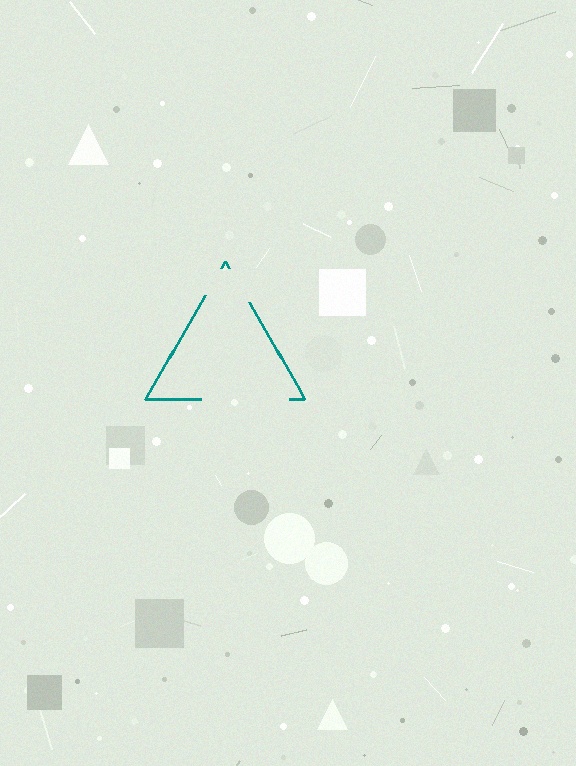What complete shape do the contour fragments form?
The contour fragments form a triangle.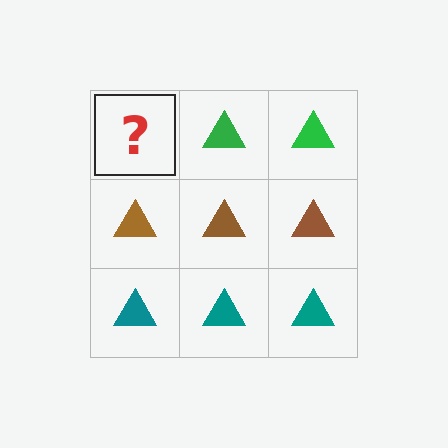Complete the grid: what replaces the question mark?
The question mark should be replaced with a green triangle.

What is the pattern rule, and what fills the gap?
The rule is that each row has a consistent color. The gap should be filled with a green triangle.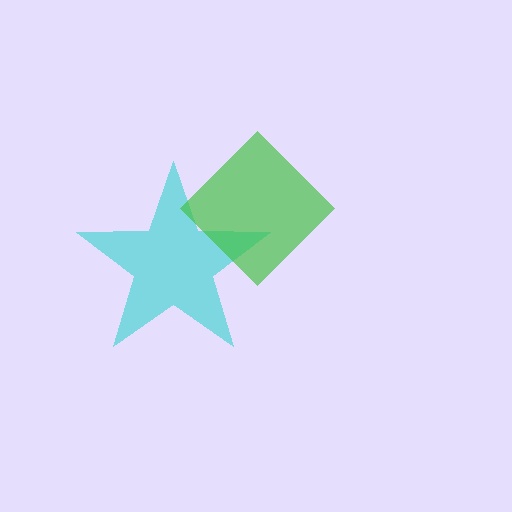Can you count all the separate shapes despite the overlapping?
Yes, there are 2 separate shapes.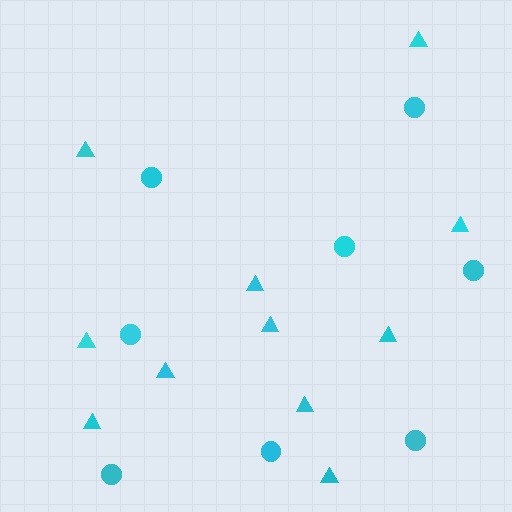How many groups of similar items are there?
There are 2 groups: one group of triangles (11) and one group of circles (8).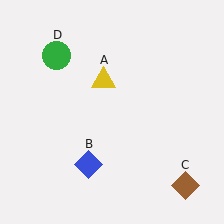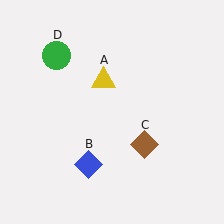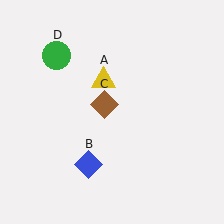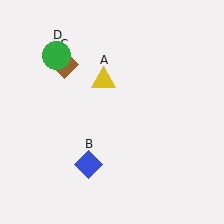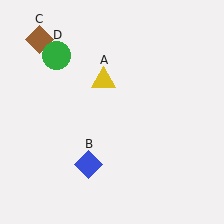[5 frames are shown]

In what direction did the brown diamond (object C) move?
The brown diamond (object C) moved up and to the left.